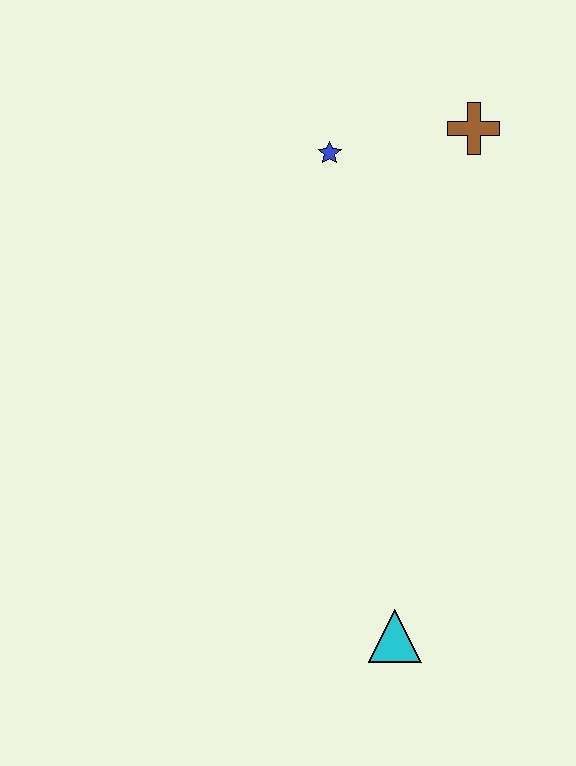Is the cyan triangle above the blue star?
No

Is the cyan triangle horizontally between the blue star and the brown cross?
Yes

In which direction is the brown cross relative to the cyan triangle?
The brown cross is above the cyan triangle.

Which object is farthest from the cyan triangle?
The brown cross is farthest from the cyan triangle.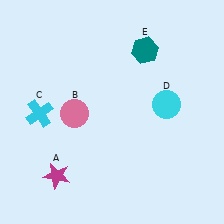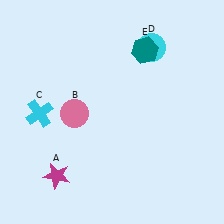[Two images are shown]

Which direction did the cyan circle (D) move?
The cyan circle (D) moved up.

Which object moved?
The cyan circle (D) moved up.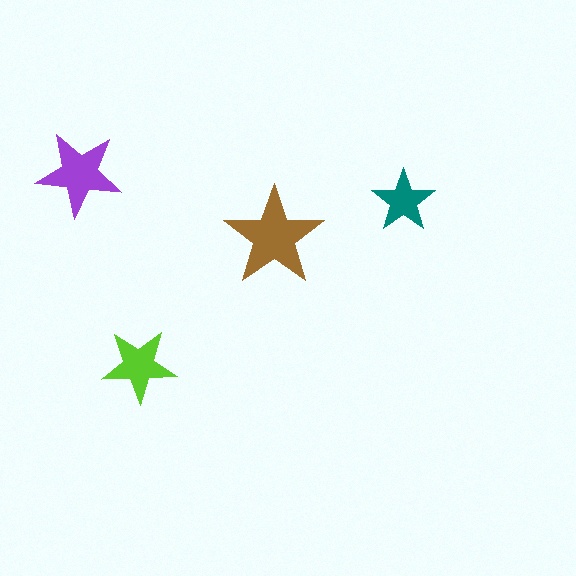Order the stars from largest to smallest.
the brown one, the purple one, the lime one, the teal one.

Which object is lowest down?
The lime star is bottommost.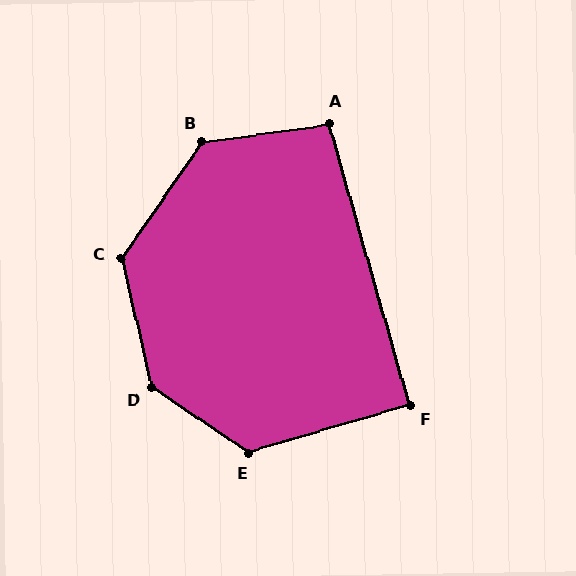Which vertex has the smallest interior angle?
F, at approximately 90 degrees.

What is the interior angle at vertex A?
Approximately 98 degrees (obtuse).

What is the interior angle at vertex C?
Approximately 132 degrees (obtuse).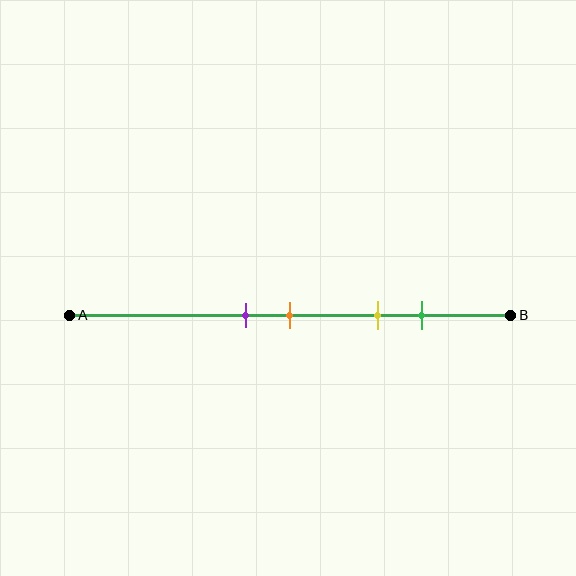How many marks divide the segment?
There are 4 marks dividing the segment.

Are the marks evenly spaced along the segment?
No, the marks are not evenly spaced.